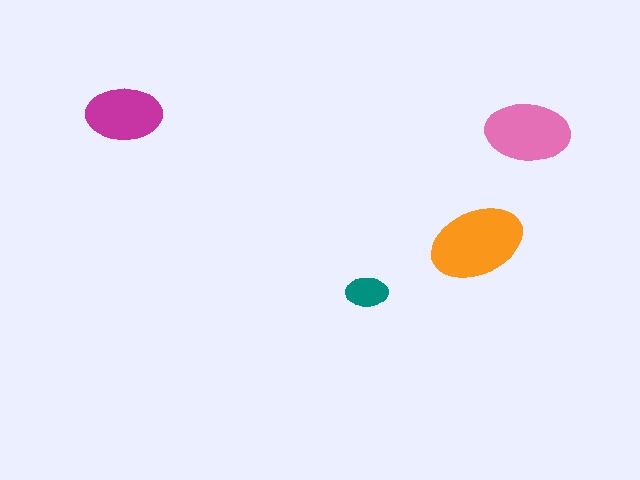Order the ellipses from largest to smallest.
the orange one, the pink one, the magenta one, the teal one.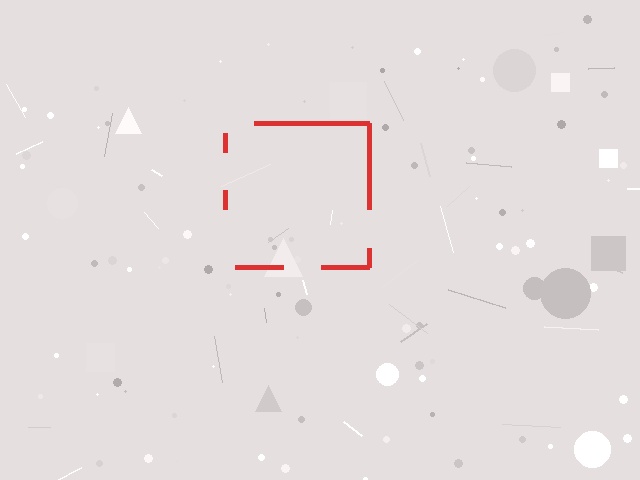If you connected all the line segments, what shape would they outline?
They would outline a square.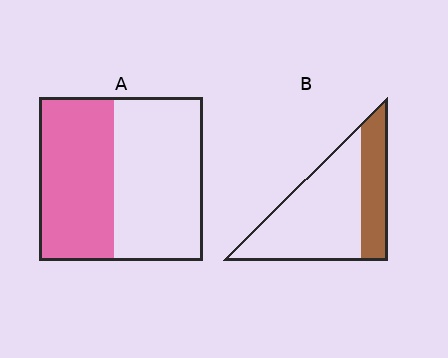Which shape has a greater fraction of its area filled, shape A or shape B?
Shape A.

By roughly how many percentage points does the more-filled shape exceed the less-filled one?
By roughly 15 percentage points (A over B).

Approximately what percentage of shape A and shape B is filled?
A is approximately 45% and B is approximately 30%.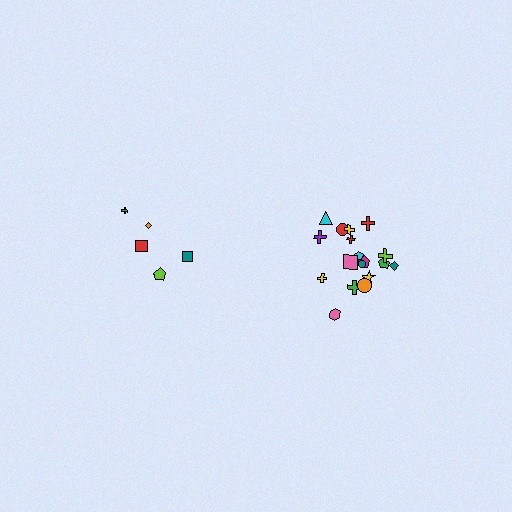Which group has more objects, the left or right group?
The right group.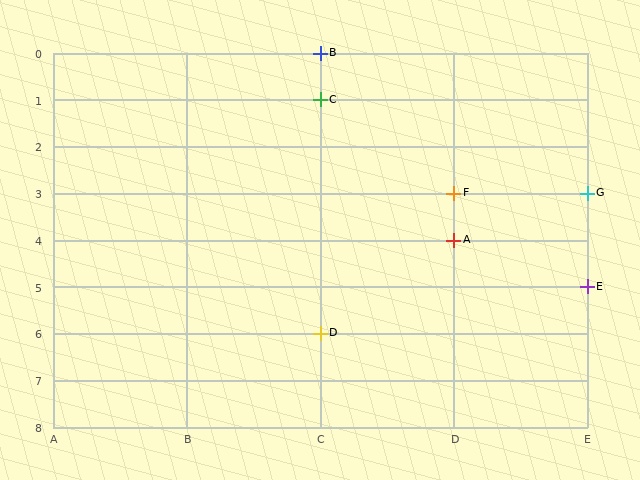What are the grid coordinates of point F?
Point F is at grid coordinates (D, 3).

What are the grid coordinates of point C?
Point C is at grid coordinates (C, 1).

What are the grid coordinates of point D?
Point D is at grid coordinates (C, 6).